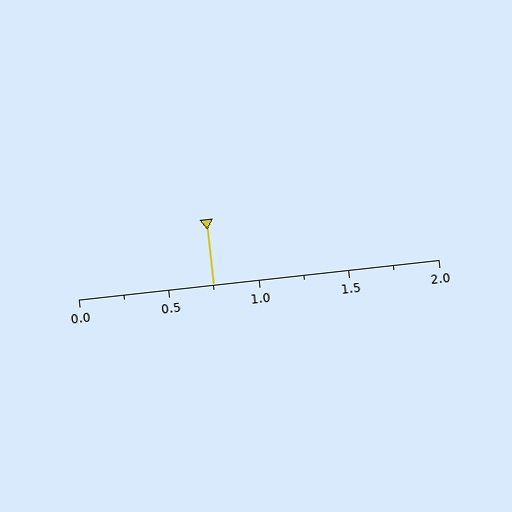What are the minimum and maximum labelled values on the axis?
The axis runs from 0.0 to 2.0.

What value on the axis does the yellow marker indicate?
The marker indicates approximately 0.75.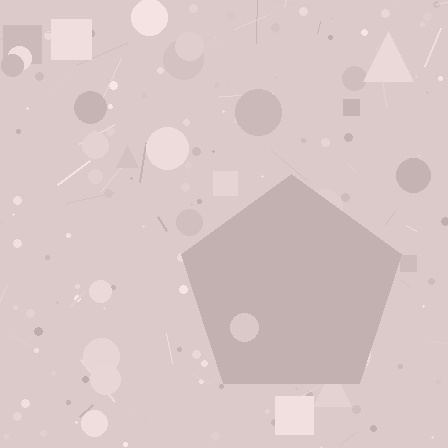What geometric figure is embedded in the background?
A pentagon is embedded in the background.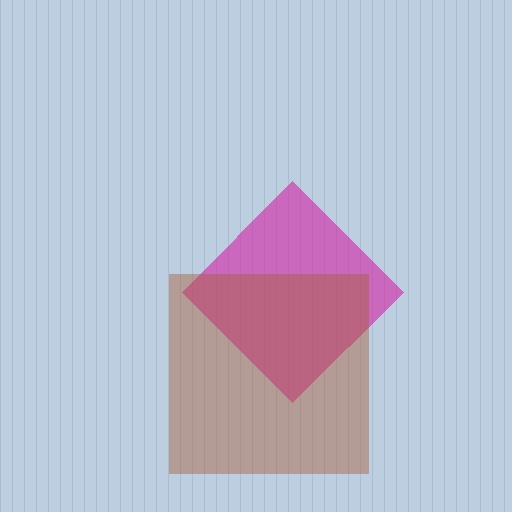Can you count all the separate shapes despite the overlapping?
Yes, there are 2 separate shapes.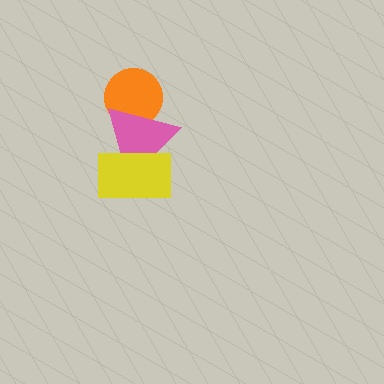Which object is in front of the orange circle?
The pink triangle is in front of the orange circle.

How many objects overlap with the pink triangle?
2 objects overlap with the pink triangle.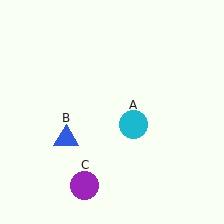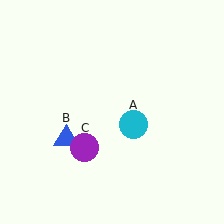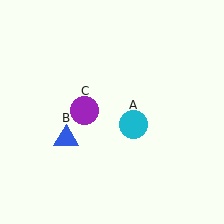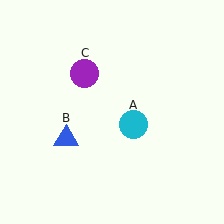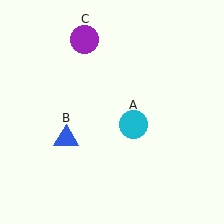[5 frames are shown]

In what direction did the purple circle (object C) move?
The purple circle (object C) moved up.